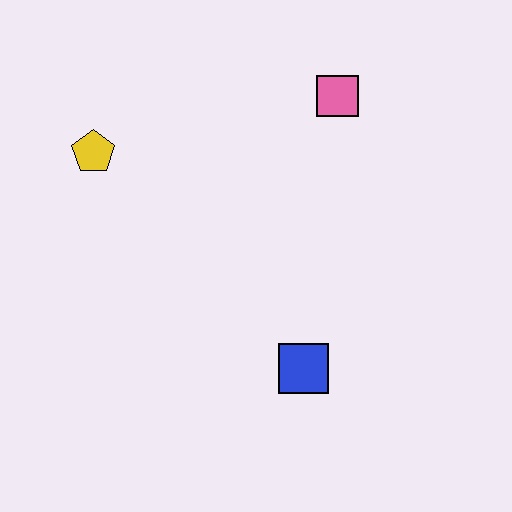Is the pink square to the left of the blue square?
No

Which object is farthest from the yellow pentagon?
The blue square is farthest from the yellow pentagon.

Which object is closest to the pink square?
The yellow pentagon is closest to the pink square.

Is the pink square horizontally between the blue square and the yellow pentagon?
No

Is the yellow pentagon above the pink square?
No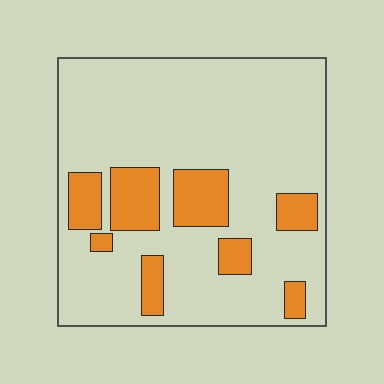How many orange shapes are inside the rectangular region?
8.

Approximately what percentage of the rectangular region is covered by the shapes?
Approximately 20%.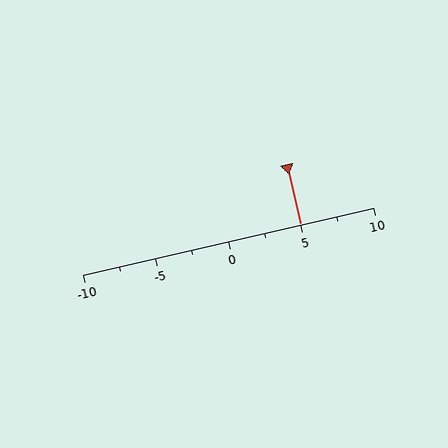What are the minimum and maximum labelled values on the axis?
The axis runs from -10 to 10.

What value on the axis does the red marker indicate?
The marker indicates approximately 5.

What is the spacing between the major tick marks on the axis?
The major ticks are spaced 5 apart.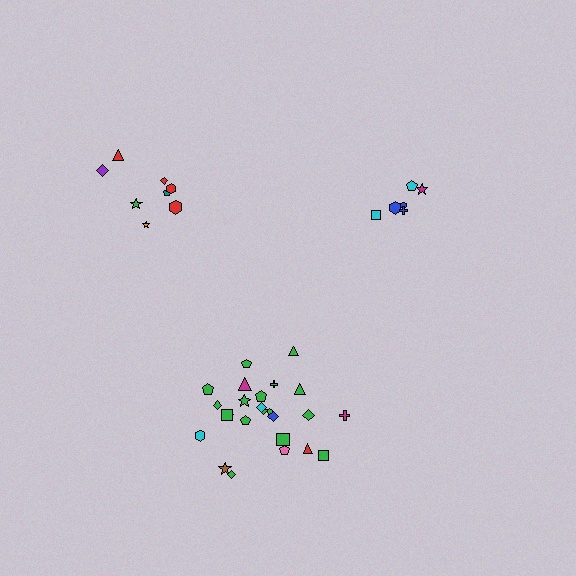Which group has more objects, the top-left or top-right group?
The top-left group.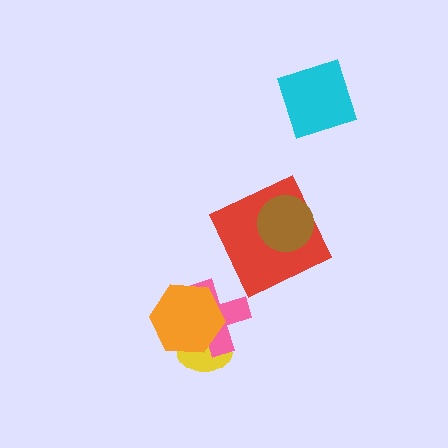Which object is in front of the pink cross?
The orange hexagon is in front of the pink cross.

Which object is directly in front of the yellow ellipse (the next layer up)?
The pink cross is directly in front of the yellow ellipse.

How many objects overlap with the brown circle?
1 object overlaps with the brown circle.